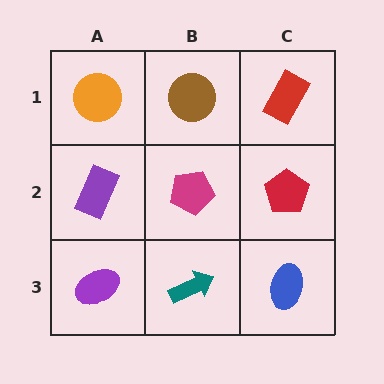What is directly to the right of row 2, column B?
A red pentagon.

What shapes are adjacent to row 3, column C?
A red pentagon (row 2, column C), a teal arrow (row 3, column B).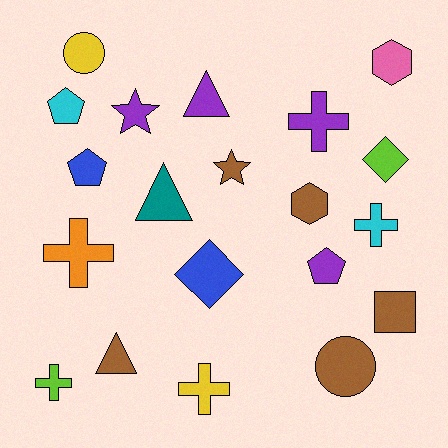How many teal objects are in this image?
There is 1 teal object.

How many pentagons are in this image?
There are 3 pentagons.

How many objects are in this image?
There are 20 objects.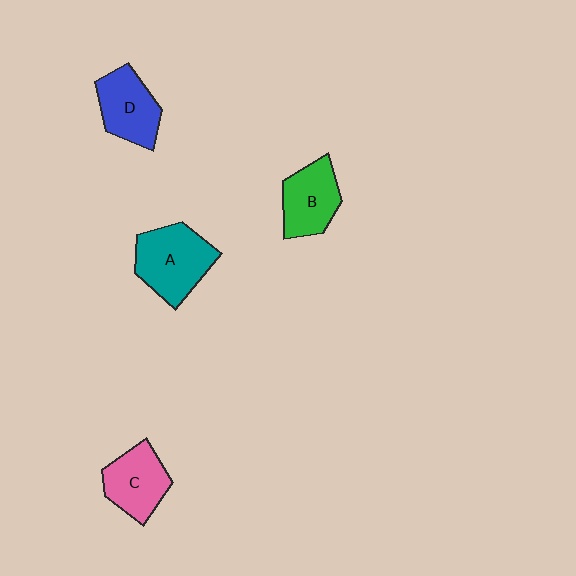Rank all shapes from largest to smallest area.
From largest to smallest: A (teal), D (blue), C (pink), B (green).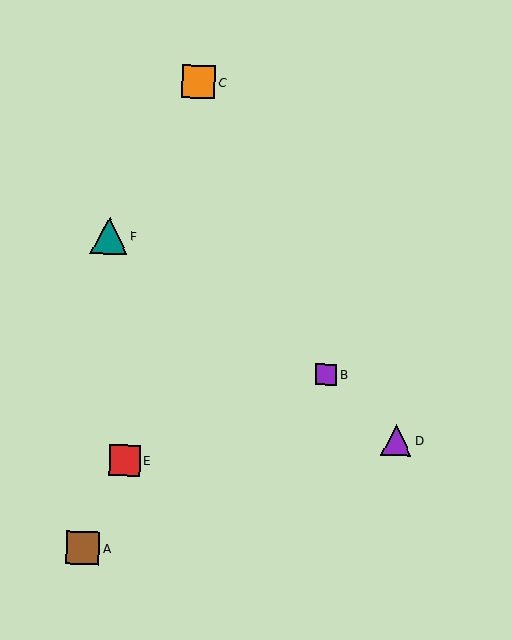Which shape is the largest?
The teal triangle (labeled F) is the largest.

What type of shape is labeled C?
Shape C is an orange square.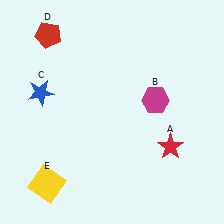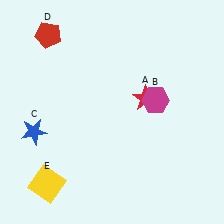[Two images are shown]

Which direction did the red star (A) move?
The red star (A) moved up.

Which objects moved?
The objects that moved are: the red star (A), the blue star (C).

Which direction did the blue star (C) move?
The blue star (C) moved down.